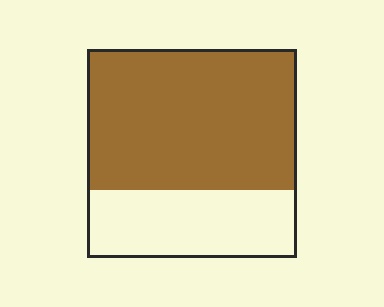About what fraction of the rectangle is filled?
About two thirds (2/3).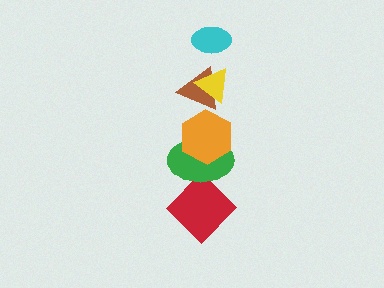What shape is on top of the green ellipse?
The orange hexagon is on top of the green ellipse.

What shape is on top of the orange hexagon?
The brown triangle is on top of the orange hexagon.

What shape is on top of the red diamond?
The green ellipse is on top of the red diamond.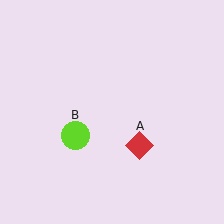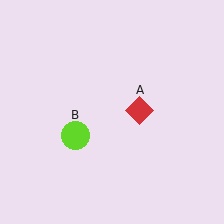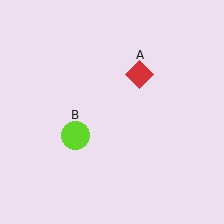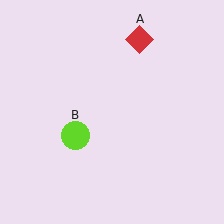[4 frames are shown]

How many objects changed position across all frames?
1 object changed position: red diamond (object A).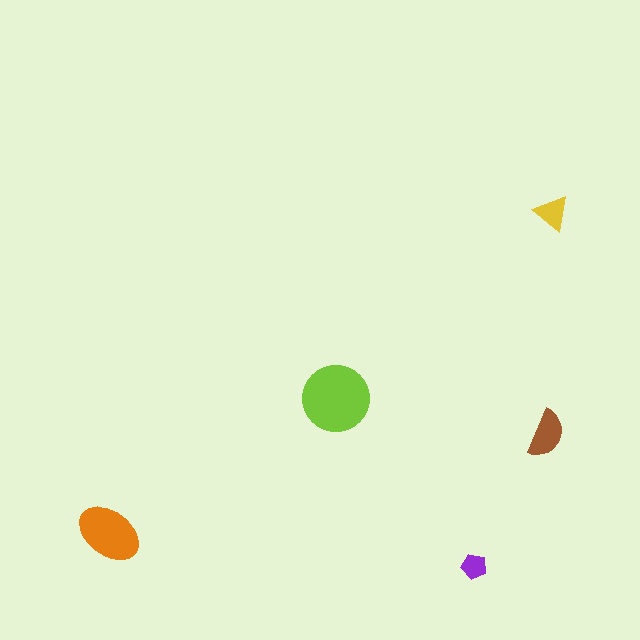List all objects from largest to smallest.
The lime circle, the orange ellipse, the brown semicircle, the yellow triangle, the purple pentagon.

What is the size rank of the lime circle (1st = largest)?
1st.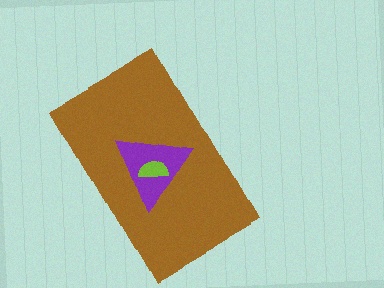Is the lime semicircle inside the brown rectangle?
Yes.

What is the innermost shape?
The lime semicircle.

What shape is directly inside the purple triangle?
The lime semicircle.